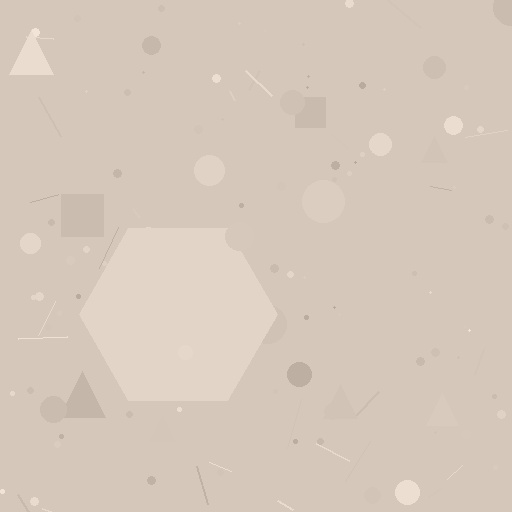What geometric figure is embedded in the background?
A hexagon is embedded in the background.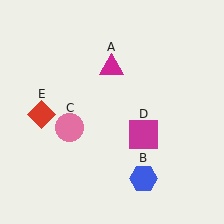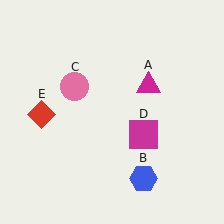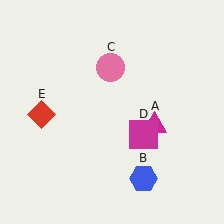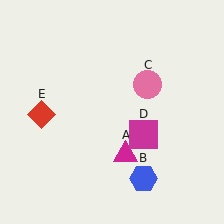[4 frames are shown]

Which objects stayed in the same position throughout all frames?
Blue hexagon (object B) and magenta square (object D) and red diamond (object E) remained stationary.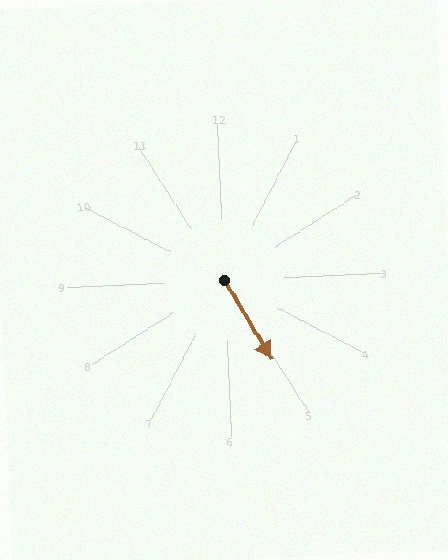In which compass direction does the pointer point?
Southeast.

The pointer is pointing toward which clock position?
Roughly 5 o'clock.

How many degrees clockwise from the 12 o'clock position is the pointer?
Approximately 152 degrees.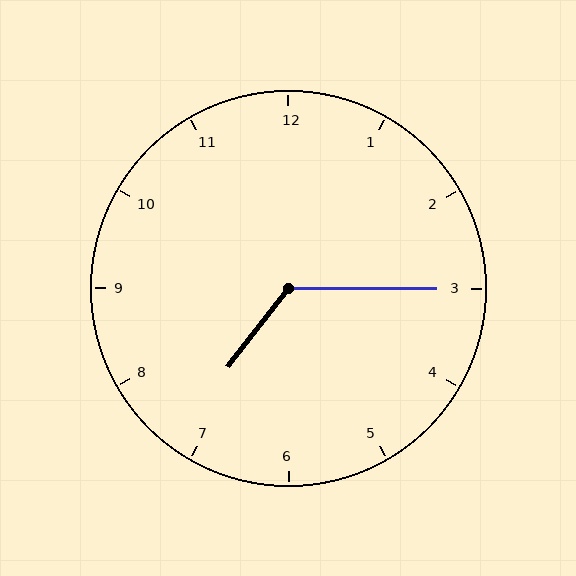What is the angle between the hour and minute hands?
Approximately 128 degrees.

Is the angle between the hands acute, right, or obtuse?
It is obtuse.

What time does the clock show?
7:15.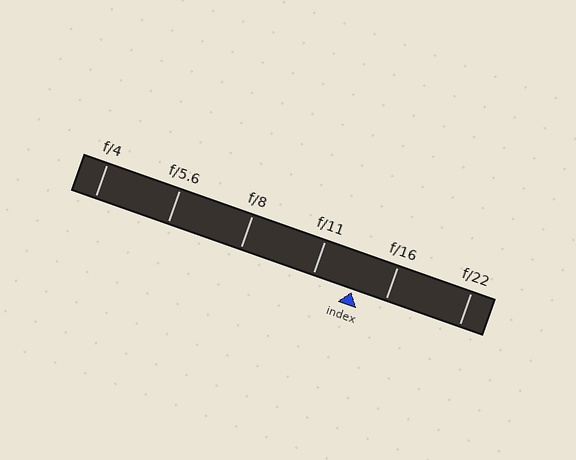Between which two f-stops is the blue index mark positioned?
The index mark is between f/11 and f/16.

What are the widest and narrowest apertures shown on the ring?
The widest aperture shown is f/4 and the narrowest is f/22.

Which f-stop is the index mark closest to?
The index mark is closest to f/16.